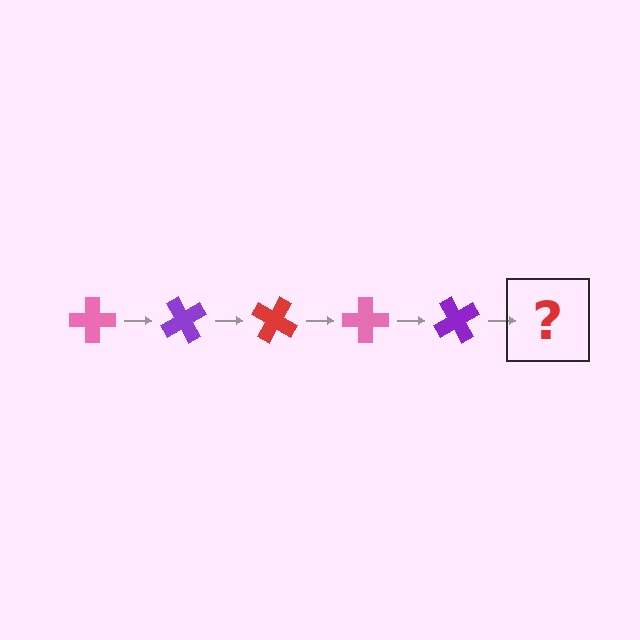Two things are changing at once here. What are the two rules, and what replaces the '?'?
The two rules are that it rotates 60 degrees each step and the color cycles through pink, purple, and red. The '?' should be a red cross, rotated 300 degrees from the start.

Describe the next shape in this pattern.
It should be a red cross, rotated 300 degrees from the start.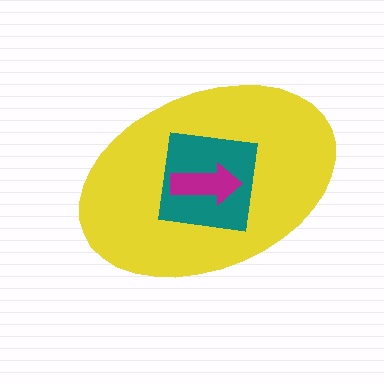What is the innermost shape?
The magenta arrow.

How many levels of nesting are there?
3.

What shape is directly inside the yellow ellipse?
The teal square.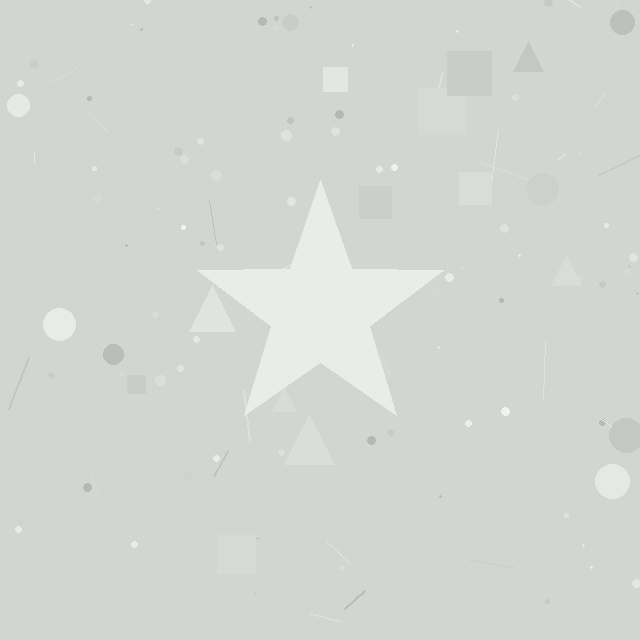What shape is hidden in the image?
A star is hidden in the image.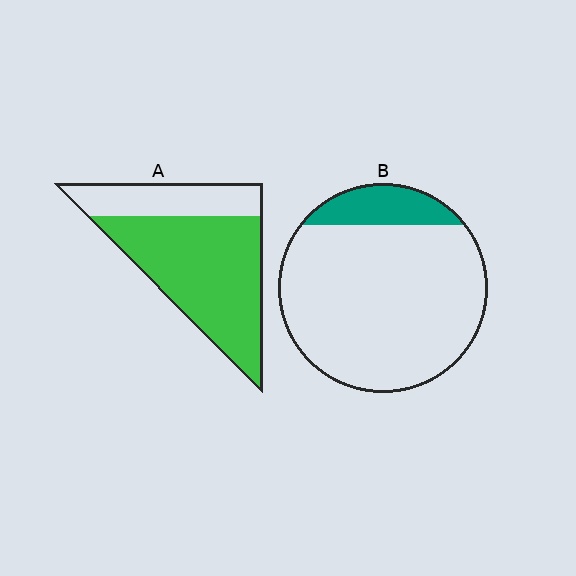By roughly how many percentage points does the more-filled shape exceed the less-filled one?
By roughly 55 percentage points (A over B).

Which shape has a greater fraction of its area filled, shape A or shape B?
Shape A.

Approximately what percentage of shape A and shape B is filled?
A is approximately 70% and B is approximately 15%.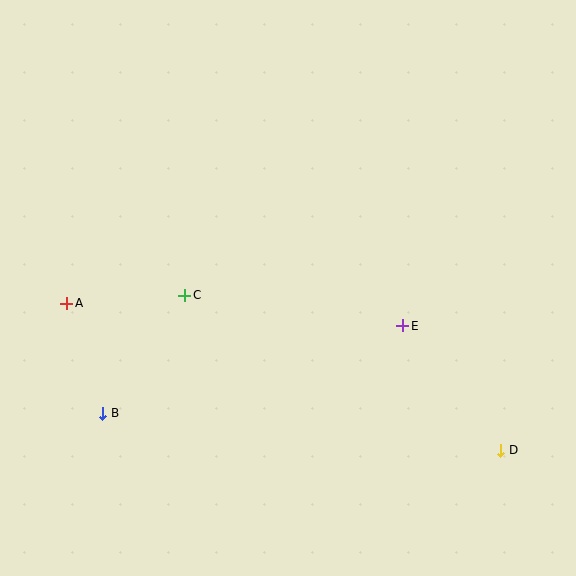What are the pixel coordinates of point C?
Point C is at (185, 295).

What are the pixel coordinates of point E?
Point E is at (403, 326).